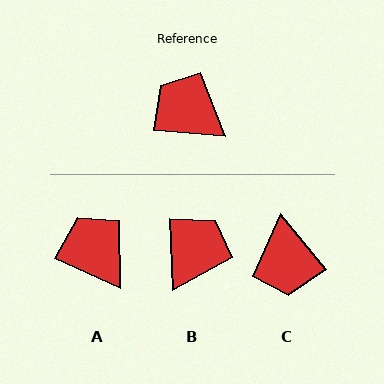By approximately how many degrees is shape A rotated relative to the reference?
Approximately 21 degrees clockwise.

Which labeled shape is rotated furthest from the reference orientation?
C, about 134 degrees away.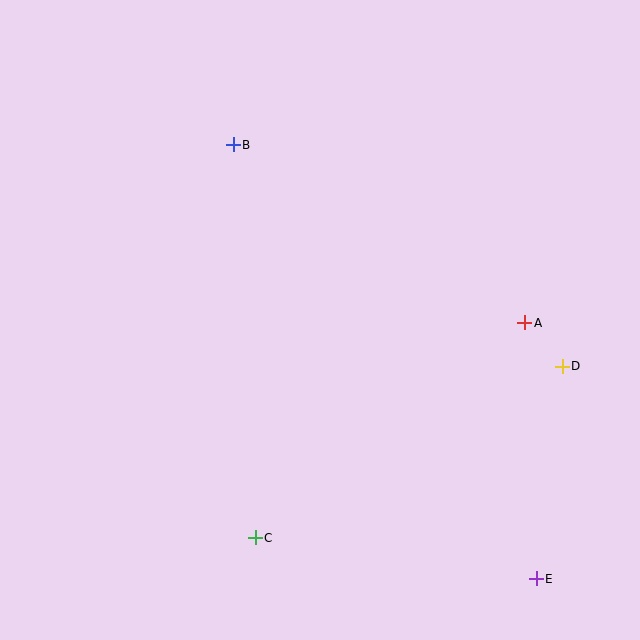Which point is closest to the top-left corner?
Point B is closest to the top-left corner.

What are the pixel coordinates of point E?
Point E is at (536, 579).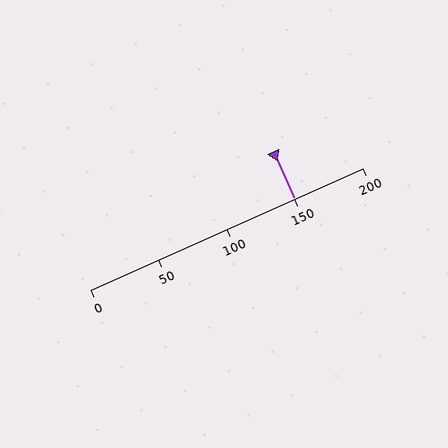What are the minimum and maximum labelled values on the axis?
The axis runs from 0 to 200.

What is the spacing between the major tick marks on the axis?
The major ticks are spaced 50 apart.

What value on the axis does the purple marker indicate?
The marker indicates approximately 150.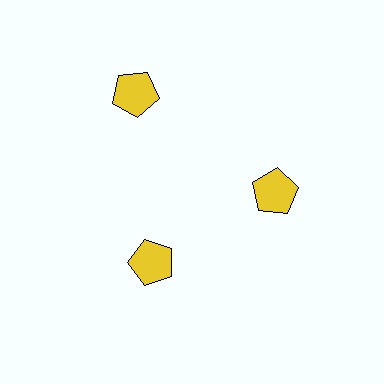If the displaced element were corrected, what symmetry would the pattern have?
It would have 3-fold rotational symmetry — the pattern would map onto itself every 120 degrees.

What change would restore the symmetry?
The symmetry would be restored by moving it inward, back onto the ring so that all 3 pentagons sit at equal angles and equal distance from the center.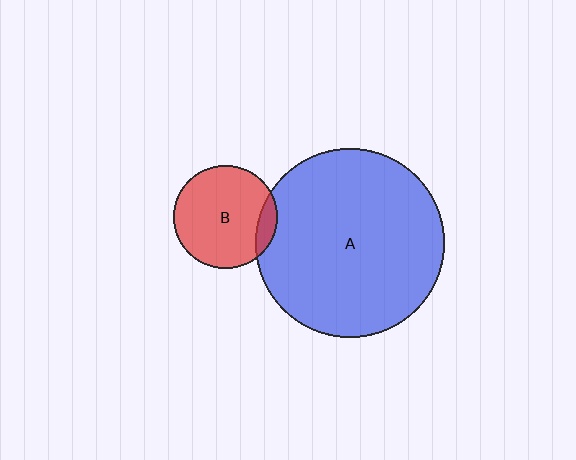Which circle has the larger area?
Circle A (blue).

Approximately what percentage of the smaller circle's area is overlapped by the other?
Approximately 10%.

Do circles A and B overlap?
Yes.